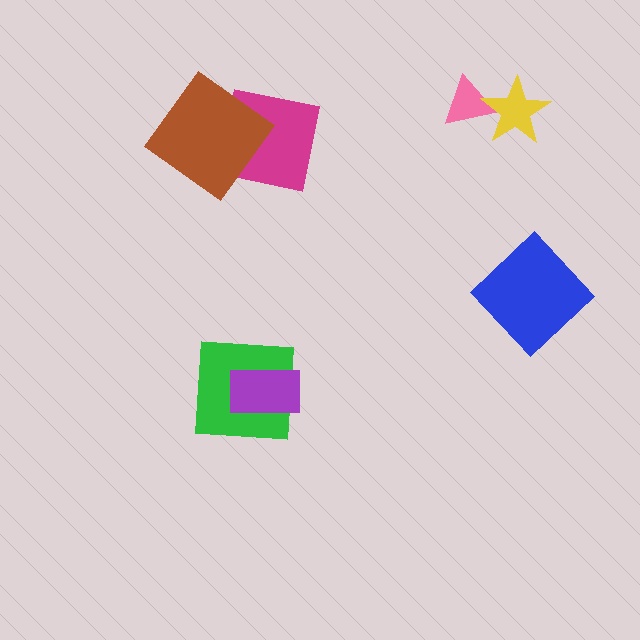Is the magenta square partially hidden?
Yes, it is partially covered by another shape.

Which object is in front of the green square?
The purple rectangle is in front of the green square.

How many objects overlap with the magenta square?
1 object overlaps with the magenta square.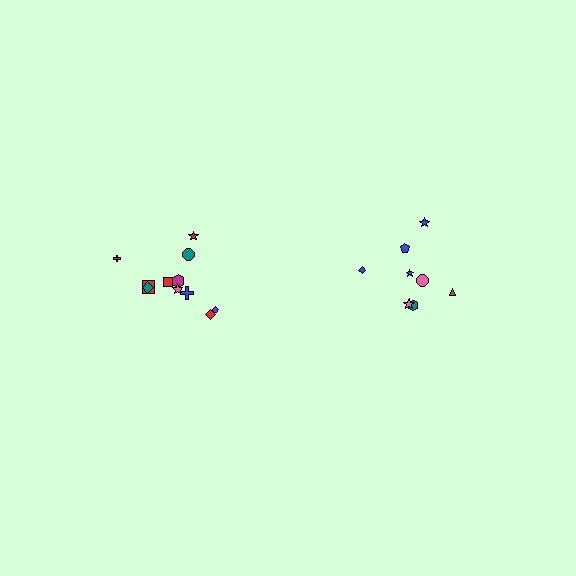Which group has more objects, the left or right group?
The left group.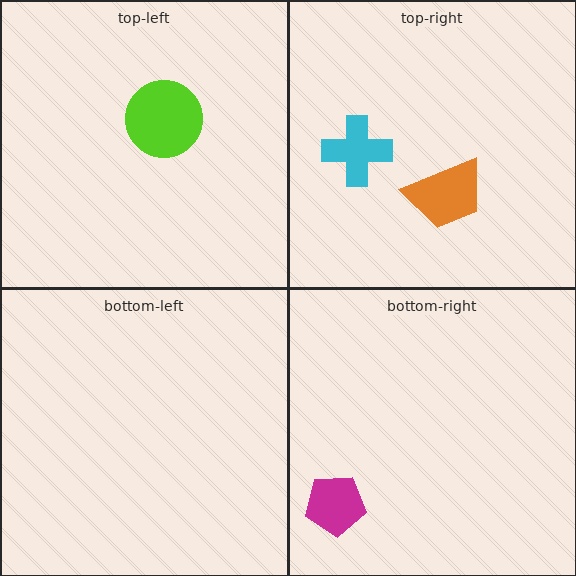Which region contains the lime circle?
The top-left region.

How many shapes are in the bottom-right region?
1.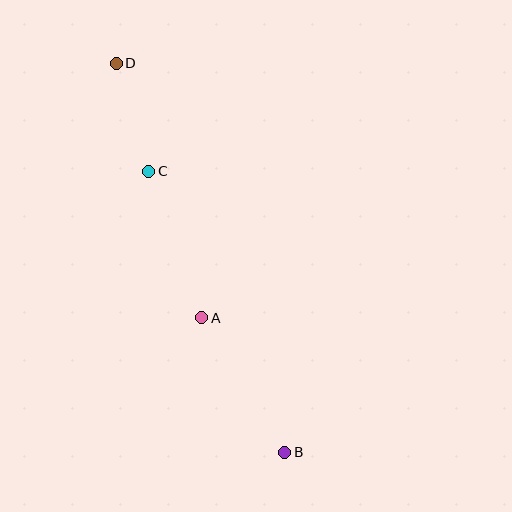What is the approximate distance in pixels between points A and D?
The distance between A and D is approximately 269 pixels.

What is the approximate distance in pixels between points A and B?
The distance between A and B is approximately 158 pixels.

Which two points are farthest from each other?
Points B and D are farthest from each other.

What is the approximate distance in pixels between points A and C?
The distance between A and C is approximately 156 pixels.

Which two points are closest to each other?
Points C and D are closest to each other.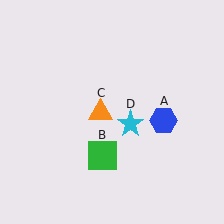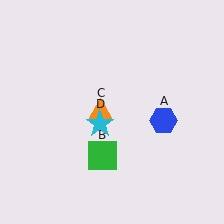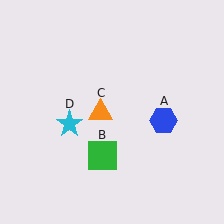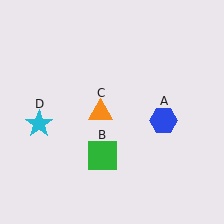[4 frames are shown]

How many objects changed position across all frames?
1 object changed position: cyan star (object D).